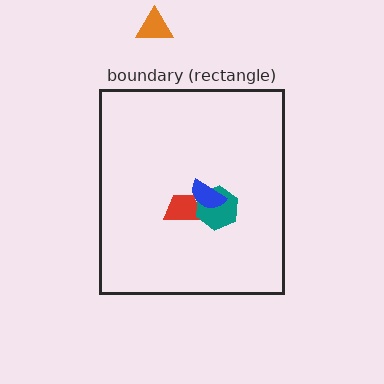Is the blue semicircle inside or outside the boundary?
Inside.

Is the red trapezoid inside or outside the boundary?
Inside.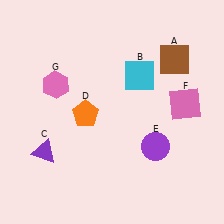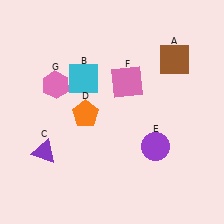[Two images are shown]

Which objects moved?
The objects that moved are: the cyan square (B), the pink square (F).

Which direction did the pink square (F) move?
The pink square (F) moved left.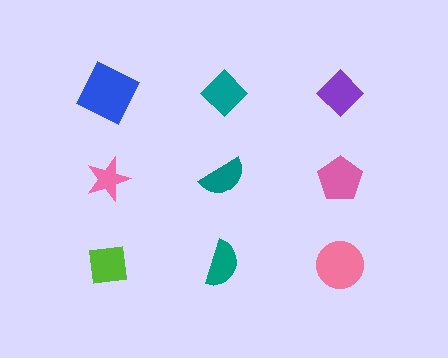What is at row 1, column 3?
A purple diamond.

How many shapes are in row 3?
3 shapes.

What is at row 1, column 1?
A blue square.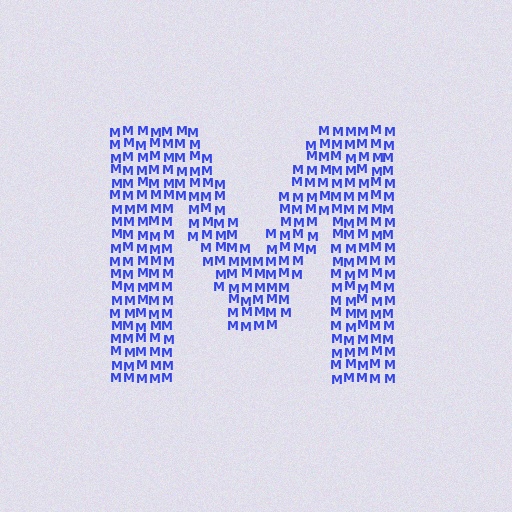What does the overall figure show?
The overall figure shows the letter M.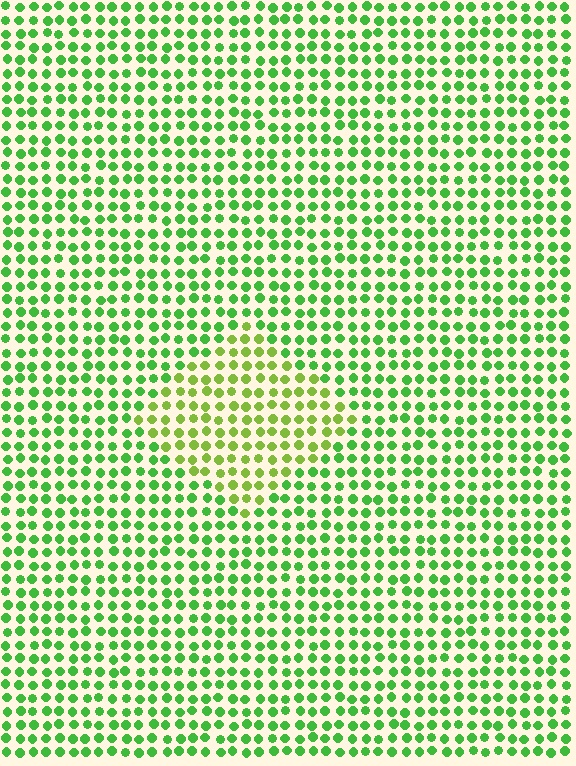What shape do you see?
I see a diamond.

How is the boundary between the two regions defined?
The boundary is defined purely by a slight shift in hue (about 31 degrees). Spacing, size, and orientation are identical on both sides.